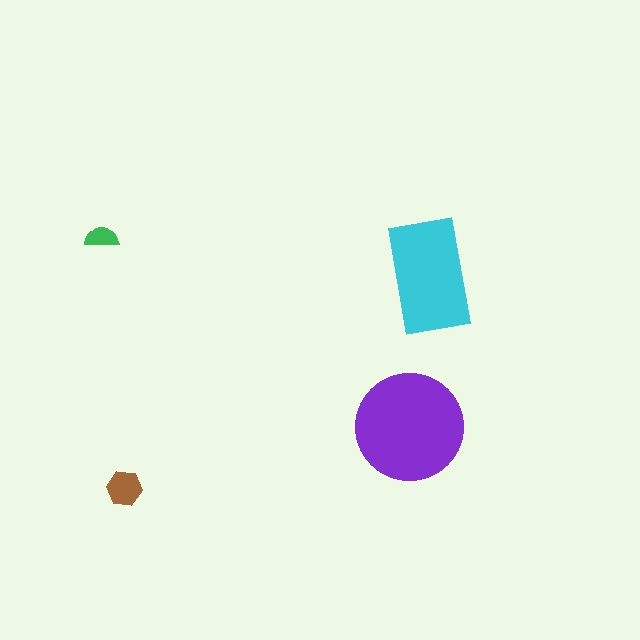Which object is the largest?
The purple circle.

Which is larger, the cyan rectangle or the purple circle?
The purple circle.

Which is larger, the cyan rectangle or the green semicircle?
The cyan rectangle.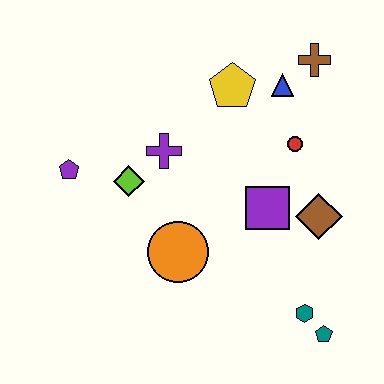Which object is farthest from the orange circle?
The brown cross is farthest from the orange circle.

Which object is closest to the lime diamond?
The purple cross is closest to the lime diamond.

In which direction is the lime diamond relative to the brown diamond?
The lime diamond is to the left of the brown diamond.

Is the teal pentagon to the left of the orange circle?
No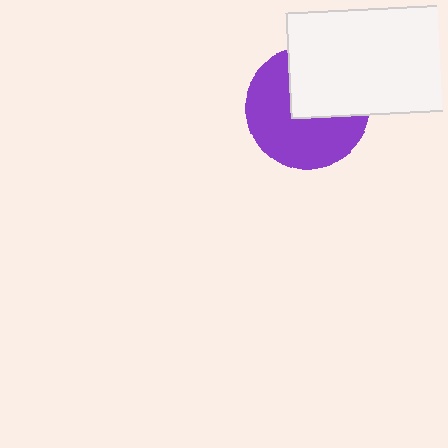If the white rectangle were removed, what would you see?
You would see the complete purple circle.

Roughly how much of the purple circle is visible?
About half of it is visible (roughly 58%).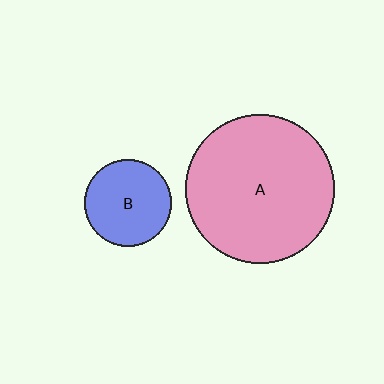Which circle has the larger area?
Circle A (pink).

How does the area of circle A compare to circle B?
Approximately 2.9 times.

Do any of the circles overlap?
No, none of the circles overlap.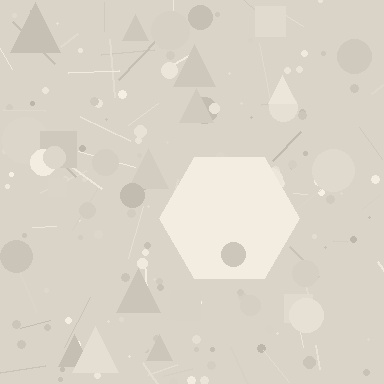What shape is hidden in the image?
A hexagon is hidden in the image.